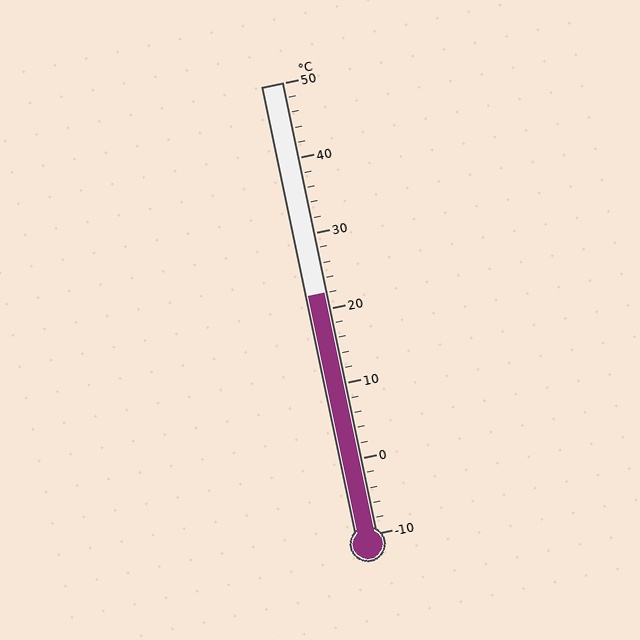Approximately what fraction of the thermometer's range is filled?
The thermometer is filled to approximately 55% of its range.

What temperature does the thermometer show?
The thermometer shows approximately 22°C.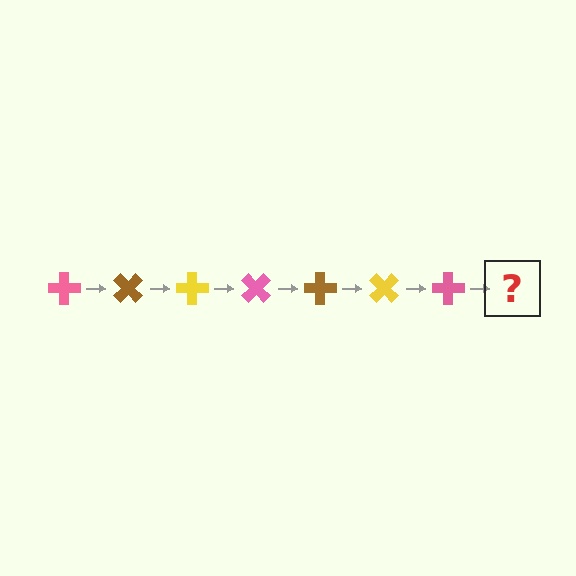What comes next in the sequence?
The next element should be a brown cross, rotated 315 degrees from the start.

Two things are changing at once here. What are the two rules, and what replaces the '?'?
The two rules are that it rotates 45 degrees each step and the color cycles through pink, brown, and yellow. The '?' should be a brown cross, rotated 315 degrees from the start.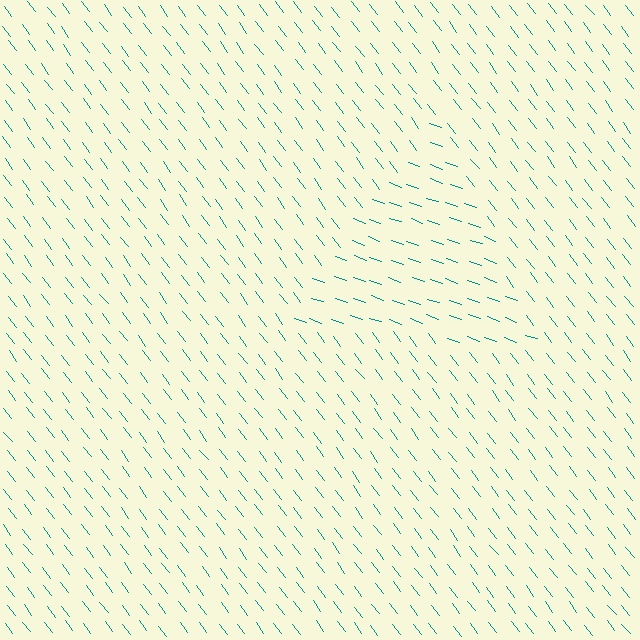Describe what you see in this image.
The image is filled with small teal line segments. A triangle region in the image has lines oriented differently from the surrounding lines, creating a visible texture boundary.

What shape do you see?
I see a triangle.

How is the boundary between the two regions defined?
The boundary is defined purely by a change in line orientation (approximately 34 degrees difference). All lines are the same color and thickness.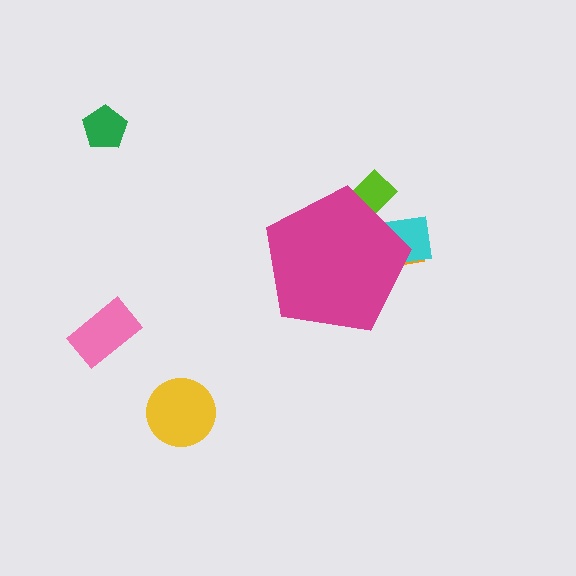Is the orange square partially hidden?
Yes, the orange square is partially hidden behind the magenta pentagon.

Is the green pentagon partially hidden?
No, the green pentagon is fully visible.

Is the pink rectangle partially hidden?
No, the pink rectangle is fully visible.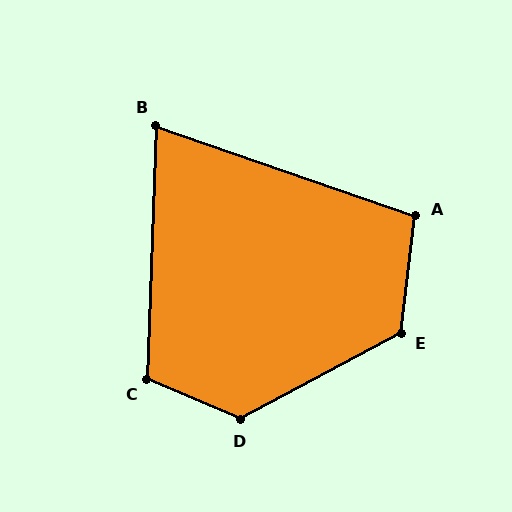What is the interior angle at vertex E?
Approximately 125 degrees (obtuse).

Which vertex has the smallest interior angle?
B, at approximately 73 degrees.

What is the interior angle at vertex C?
Approximately 111 degrees (obtuse).